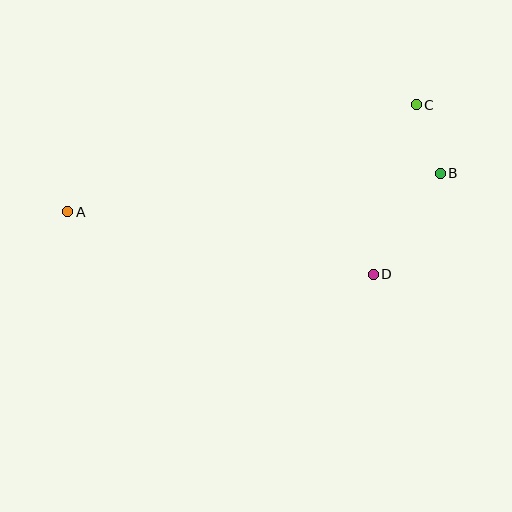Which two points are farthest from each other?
Points A and B are farthest from each other.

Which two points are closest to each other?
Points B and C are closest to each other.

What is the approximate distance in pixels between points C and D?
The distance between C and D is approximately 175 pixels.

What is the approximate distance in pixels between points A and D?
The distance between A and D is approximately 312 pixels.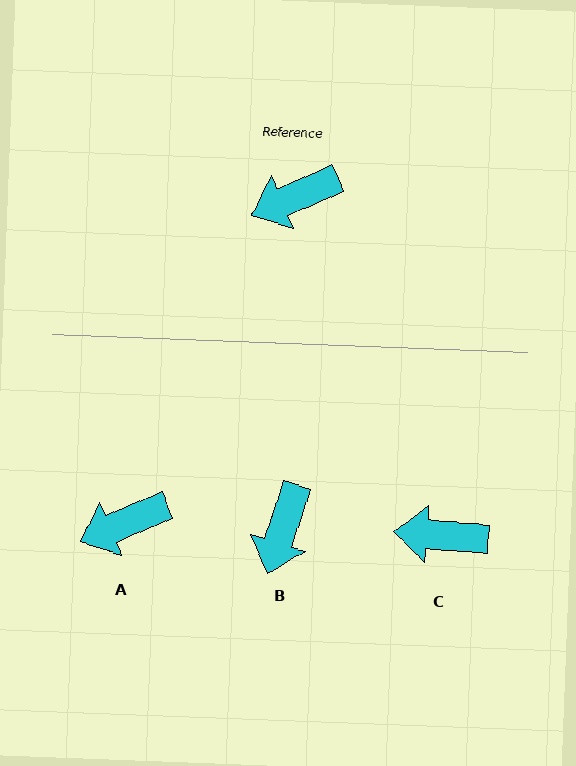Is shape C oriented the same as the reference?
No, it is off by about 27 degrees.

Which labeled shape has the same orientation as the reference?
A.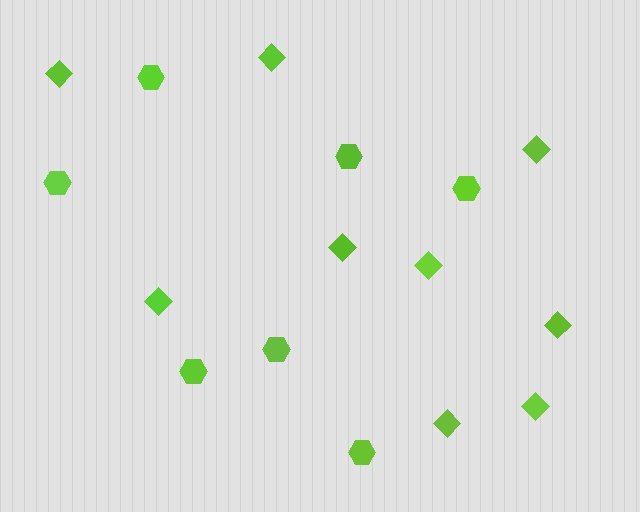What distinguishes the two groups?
There are 2 groups: one group of hexagons (7) and one group of diamonds (9).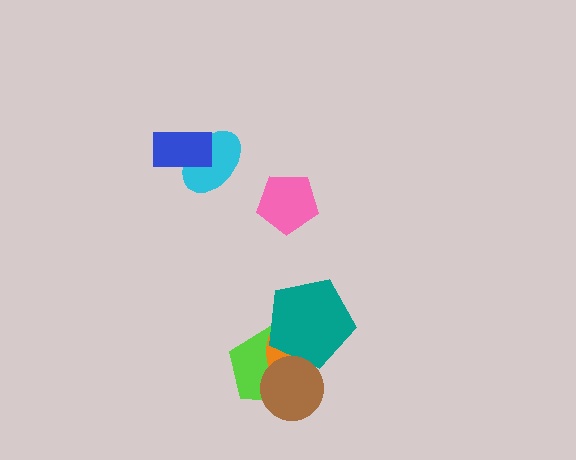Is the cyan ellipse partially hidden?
Yes, it is partially covered by another shape.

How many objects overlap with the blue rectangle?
1 object overlaps with the blue rectangle.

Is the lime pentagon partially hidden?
Yes, it is partially covered by another shape.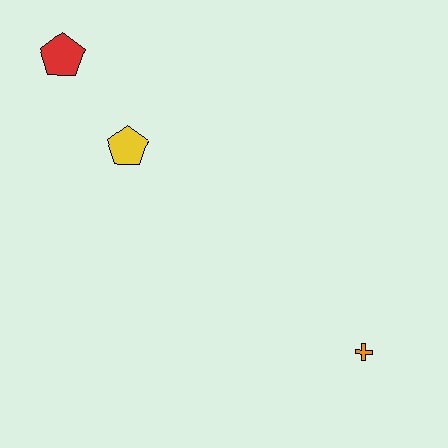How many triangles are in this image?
There are no triangles.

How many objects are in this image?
There are 3 objects.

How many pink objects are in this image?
There are no pink objects.